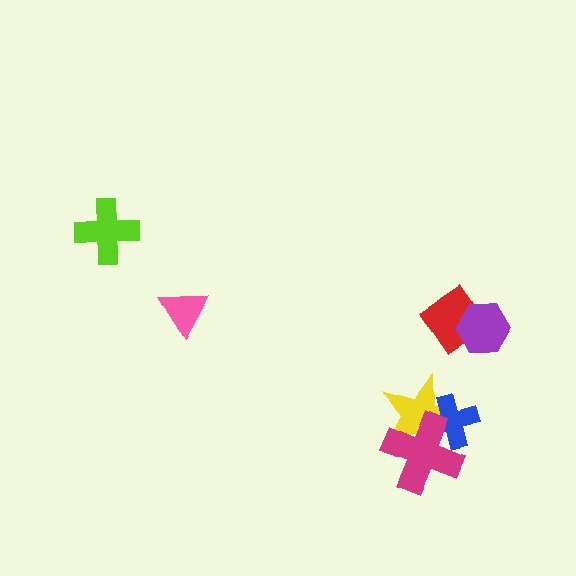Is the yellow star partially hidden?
Yes, it is partially covered by another shape.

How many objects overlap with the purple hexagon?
1 object overlaps with the purple hexagon.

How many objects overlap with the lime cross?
0 objects overlap with the lime cross.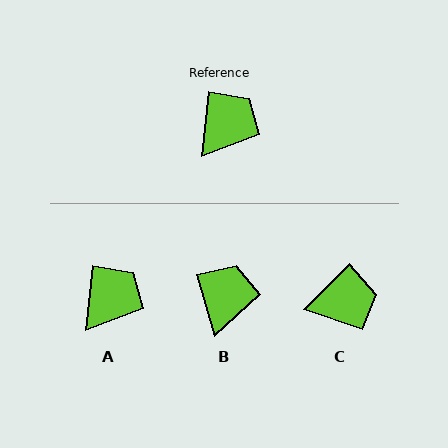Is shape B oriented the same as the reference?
No, it is off by about 23 degrees.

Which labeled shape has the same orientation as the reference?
A.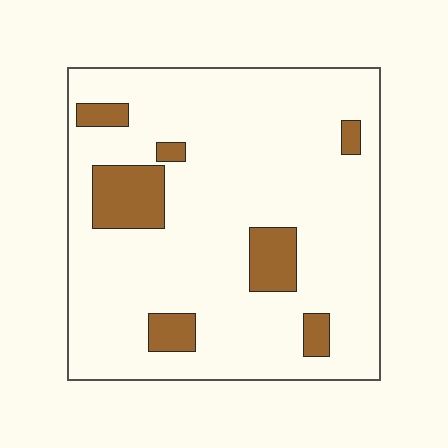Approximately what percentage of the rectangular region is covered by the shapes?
Approximately 15%.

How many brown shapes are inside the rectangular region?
7.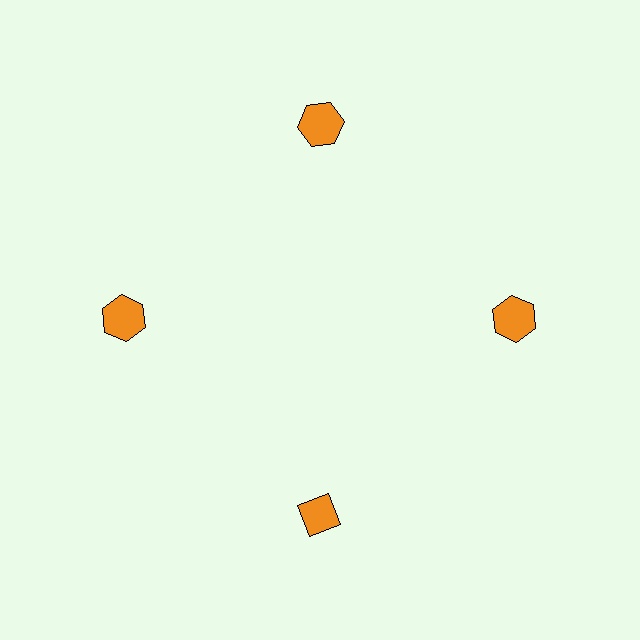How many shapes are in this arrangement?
There are 4 shapes arranged in a ring pattern.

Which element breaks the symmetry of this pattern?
The orange diamond at roughly the 6 o'clock position breaks the symmetry. All other shapes are orange hexagons.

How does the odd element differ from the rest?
It has a different shape: diamond instead of hexagon.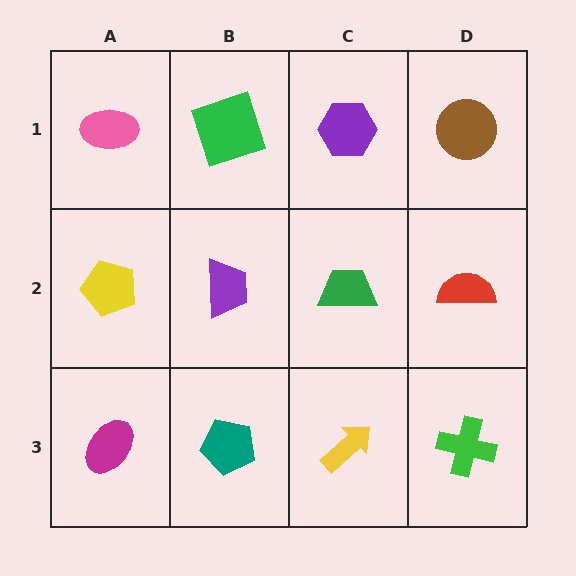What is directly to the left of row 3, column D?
A yellow arrow.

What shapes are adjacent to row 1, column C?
A green trapezoid (row 2, column C), a green square (row 1, column B), a brown circle (row 1, column D).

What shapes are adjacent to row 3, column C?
A green trapezoid (row 2, column C), a teal pentagon (row 3, column B), a green cross (row 3, column D).